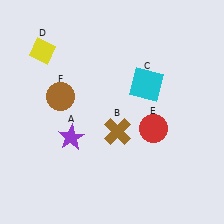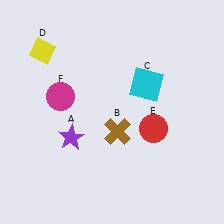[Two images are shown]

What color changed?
The circle (F) changed from brown in Image 1 to magenta in Image 2.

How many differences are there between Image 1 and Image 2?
There is 1 difference between the two images.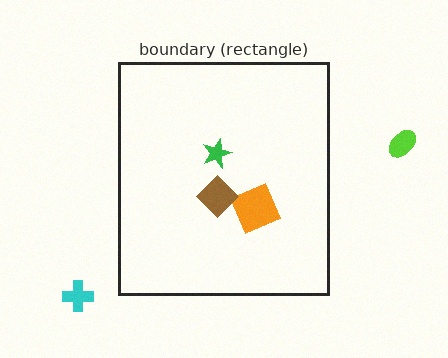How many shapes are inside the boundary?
3 inside, 2 outside.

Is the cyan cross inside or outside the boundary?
Outside.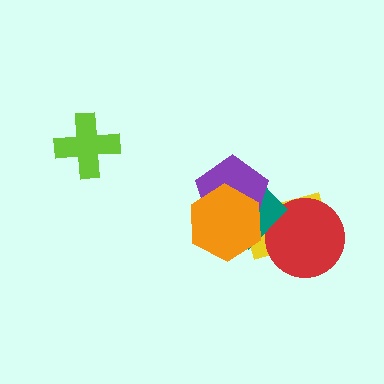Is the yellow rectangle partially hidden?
Yes, it is partially covered by another shape.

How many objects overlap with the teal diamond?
4 objects overlap with the teal diamond.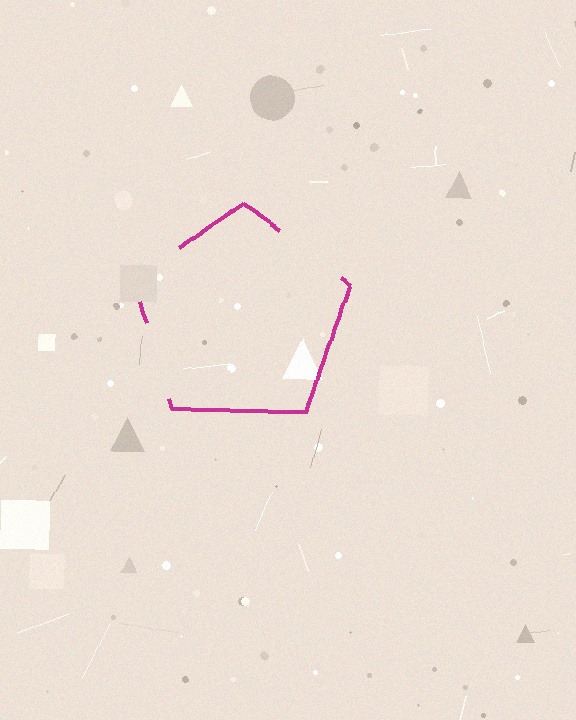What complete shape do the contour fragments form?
The contour fragments form a pentagon.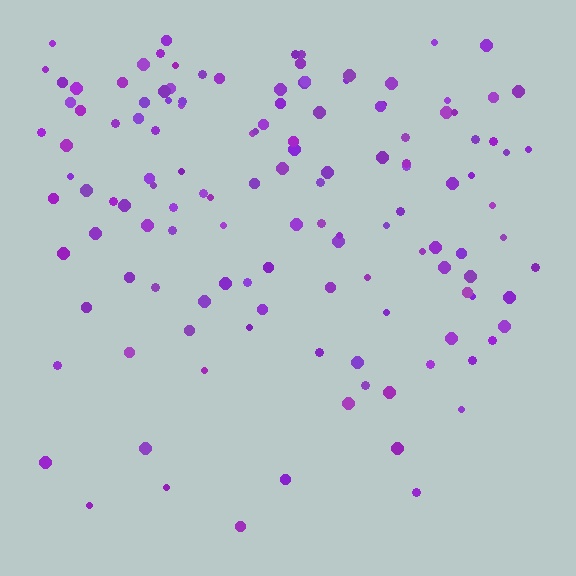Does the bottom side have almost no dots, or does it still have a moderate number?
Still a moderate number, just noticeably fewer than the top.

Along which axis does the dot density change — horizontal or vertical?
Vertical.